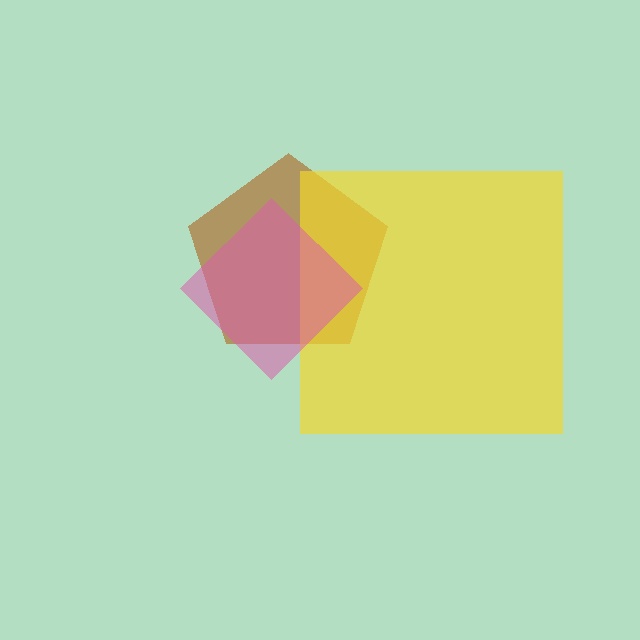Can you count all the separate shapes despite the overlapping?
Yes, there are 3 separate shapes.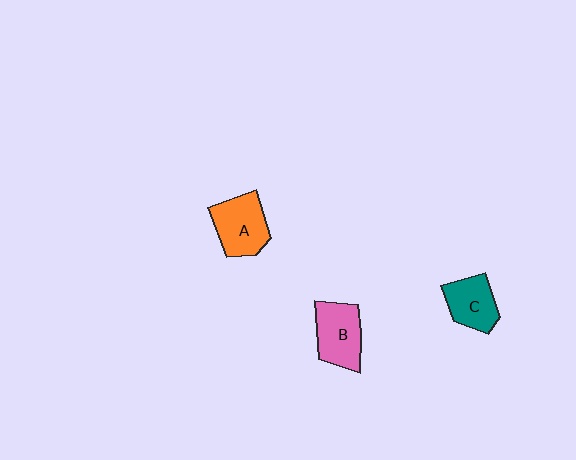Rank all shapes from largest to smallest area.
From largest to smallest: A (orange), B (pink), C (teal).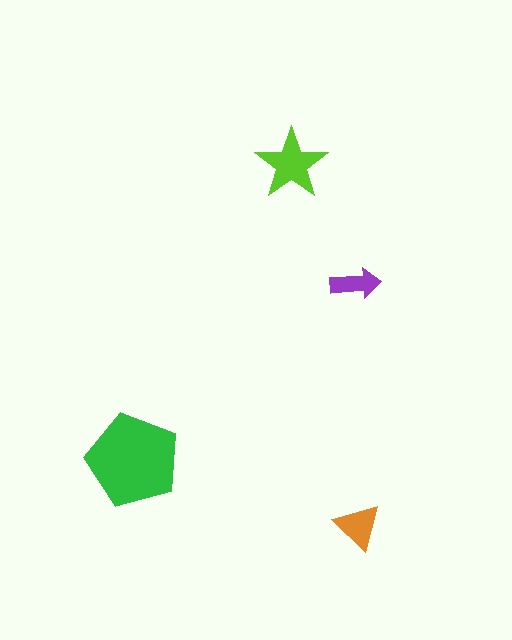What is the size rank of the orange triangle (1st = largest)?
3rd.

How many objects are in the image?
There are 4 objects in the image.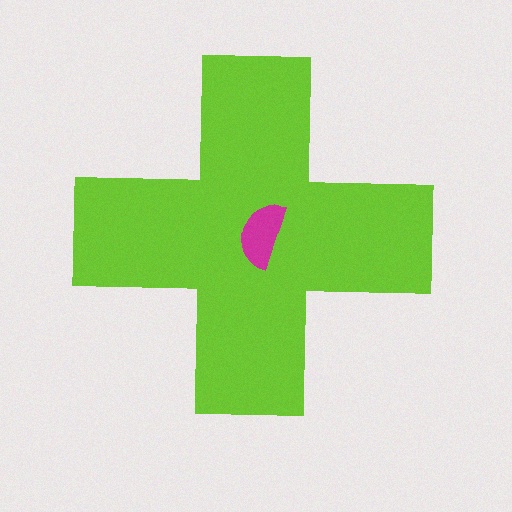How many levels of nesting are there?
2.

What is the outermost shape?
The lime cross.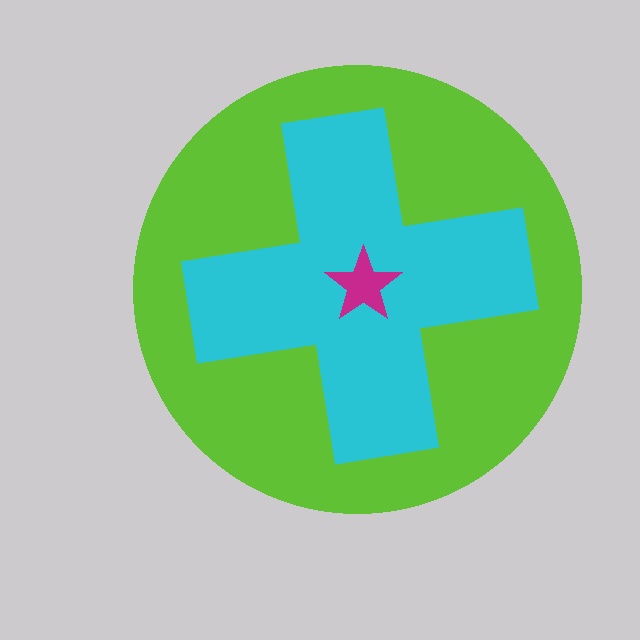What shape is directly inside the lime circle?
The cyan cross.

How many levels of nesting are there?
3.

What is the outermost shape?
The lime circle.